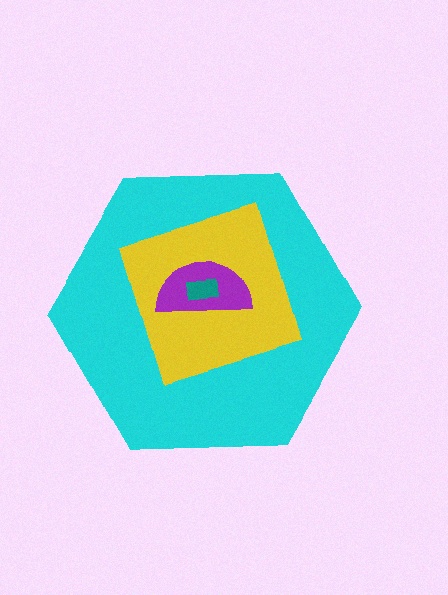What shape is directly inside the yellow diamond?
The purple semicircle.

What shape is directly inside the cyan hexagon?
The yellow diamond.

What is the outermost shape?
The cyan hexagon.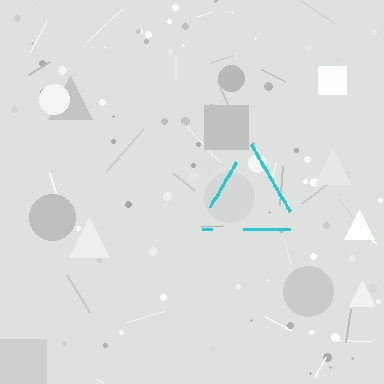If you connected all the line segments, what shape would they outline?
They would outline a triangle.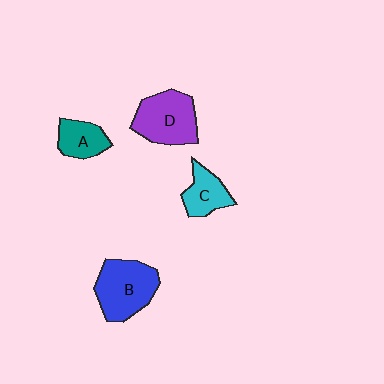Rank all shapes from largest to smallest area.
From largest to smallest: B (blue), D (purple), C (cyan), A (teal).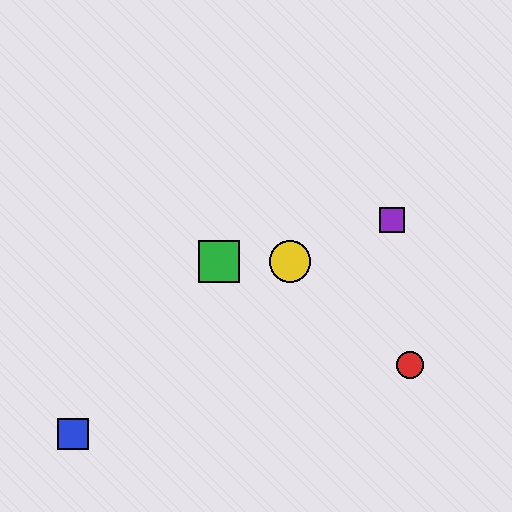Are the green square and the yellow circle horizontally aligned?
Yes, both are at y≈261.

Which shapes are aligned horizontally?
The green square, the yellow circle are aligned horizontally.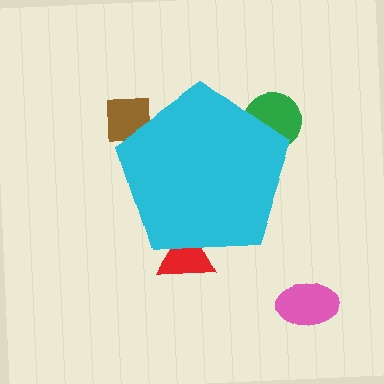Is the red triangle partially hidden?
Yes, the red triangle is partially hidden behind the cyan pentagon.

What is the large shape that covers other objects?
A cyan pentagon.